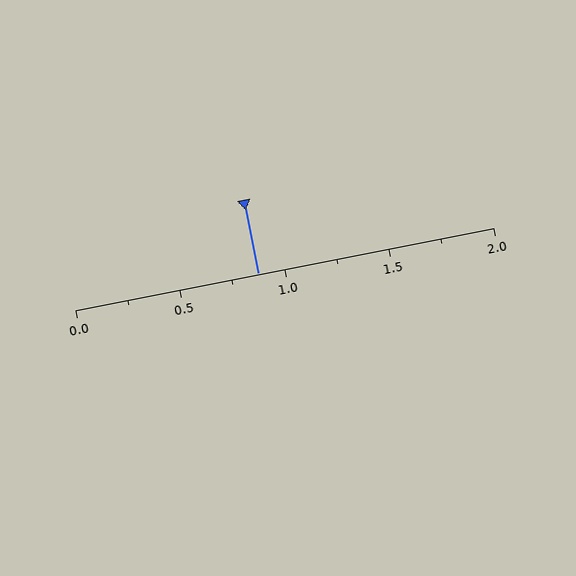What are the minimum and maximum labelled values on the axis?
The axis runs from 0.0 to 2.0.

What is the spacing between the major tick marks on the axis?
The major ticks are spaced 0.5 apart.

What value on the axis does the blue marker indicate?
The marker indicates approximately 0.88.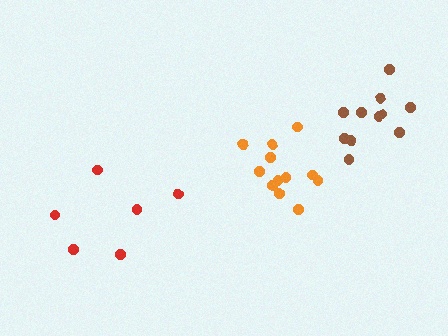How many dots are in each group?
Group 1: 6 dots, Group 2: 11 dots, Group 3: 12 dots (29 total).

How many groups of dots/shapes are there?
There are 3 groups.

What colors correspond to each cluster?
The clusters are colored: red, brown, orange.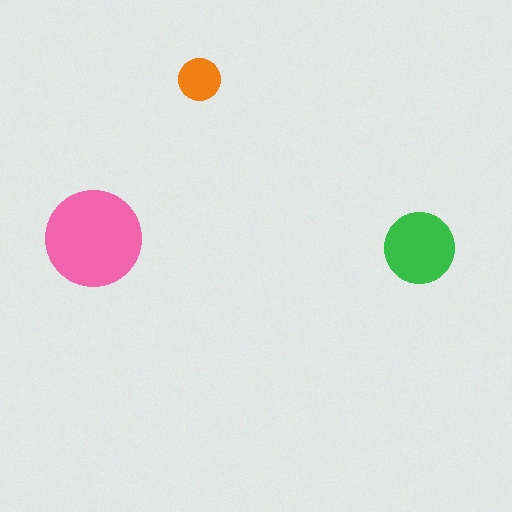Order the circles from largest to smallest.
the pink one, the green one, the orange one.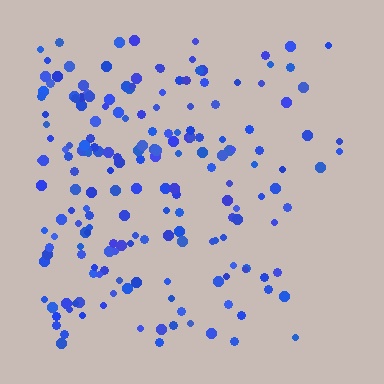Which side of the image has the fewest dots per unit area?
The right.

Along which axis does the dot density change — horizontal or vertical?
Horizontal.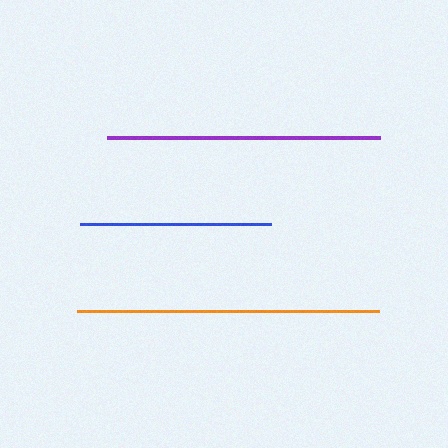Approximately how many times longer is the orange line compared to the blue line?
The orange line is approximately 1.6 times the length of the blue line.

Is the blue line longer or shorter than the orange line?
The orange line is longer than the blue line.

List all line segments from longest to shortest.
From longest to shortest: orange, purple, blue.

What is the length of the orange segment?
The orange segment is approximately 301 pixels long.